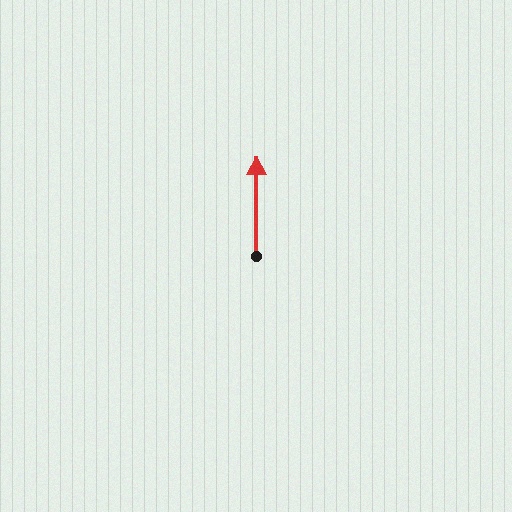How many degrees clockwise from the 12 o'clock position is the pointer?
Approximately 0 degrees.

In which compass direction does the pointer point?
North.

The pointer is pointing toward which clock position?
Roughly 12 o'clock.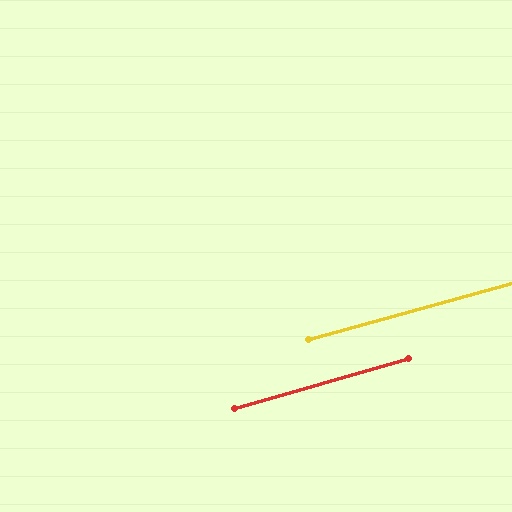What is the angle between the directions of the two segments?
Approximately 0 degrees.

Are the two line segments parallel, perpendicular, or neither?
Parallel — their directions differ by only 0.4°.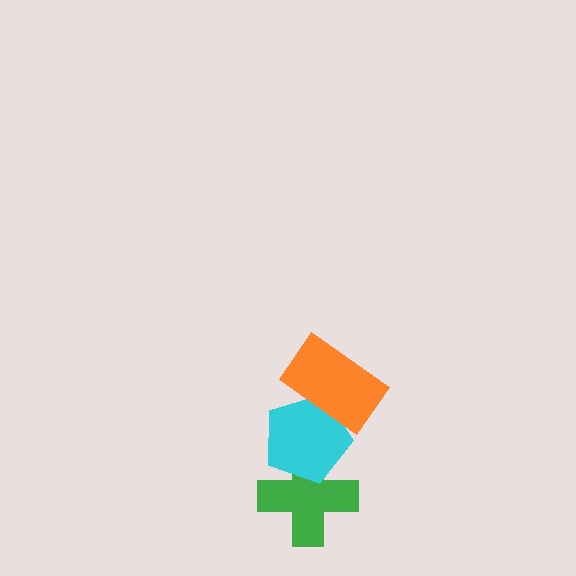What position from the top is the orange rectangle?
The orange rectangle is 1st from the top.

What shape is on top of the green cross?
The cyan pentagon is on top of the green cross.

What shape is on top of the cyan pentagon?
The orange rectangle is on top of the cyan pentagon.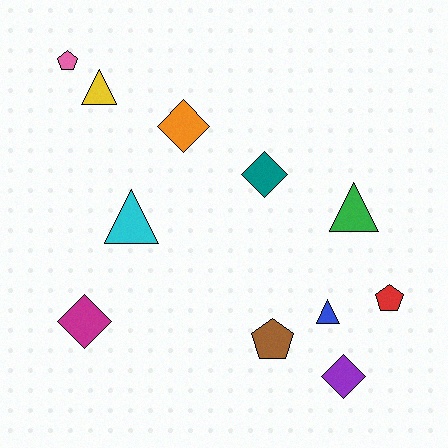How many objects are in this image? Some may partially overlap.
There are 11 objects.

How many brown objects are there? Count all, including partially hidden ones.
There is 1 brown object.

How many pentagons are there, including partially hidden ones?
There are 3 pentagons.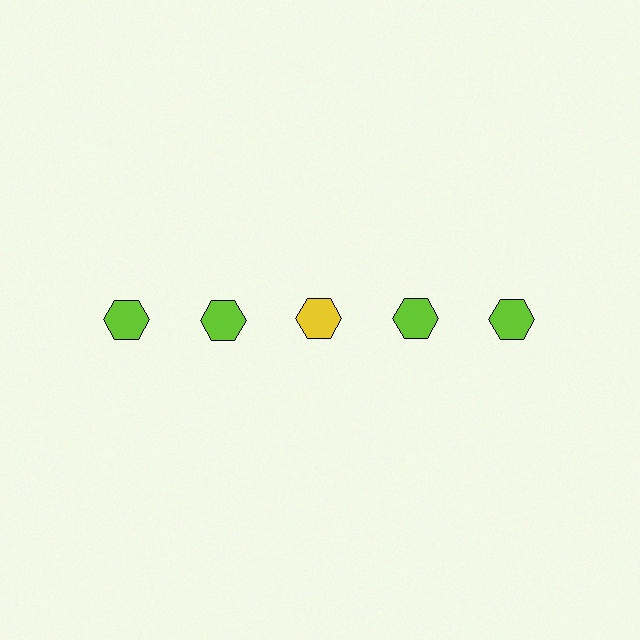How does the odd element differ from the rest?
It has a different color: yellow instead of lime.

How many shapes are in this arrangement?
There are 5 shapes arranged in a grid pattern.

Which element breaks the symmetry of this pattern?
The yellow hexagon in the top row, center column breaks the symmetry. All other shapes are lime hexagons.